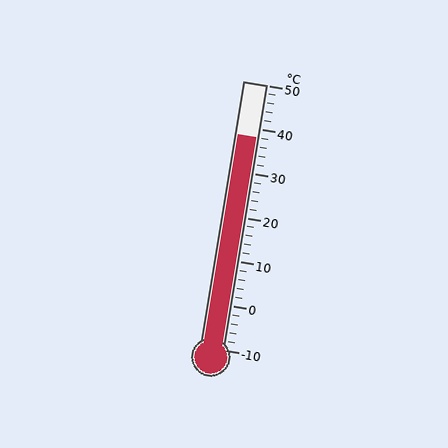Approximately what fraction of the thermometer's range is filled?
The thermometer is filled to approximately 80% of its range.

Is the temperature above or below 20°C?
The temperature is above 20°C.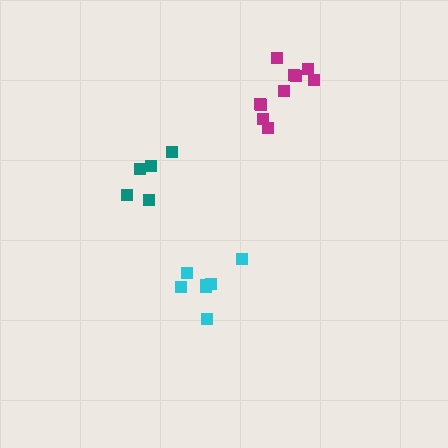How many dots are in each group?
Group 1: 7 dots, Group 2: 5 dots, Group 3: 10 dots (22 total).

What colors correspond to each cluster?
The clusters are colored: cyan, teal, magenta.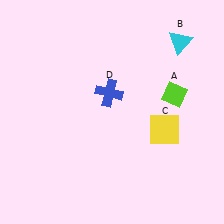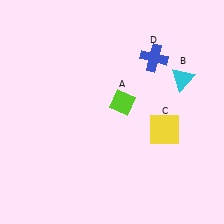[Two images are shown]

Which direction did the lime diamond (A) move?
The lime diamond (A) moved left.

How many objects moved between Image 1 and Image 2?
3 objects moved between the two images.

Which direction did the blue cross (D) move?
The blue cross (D) moved right.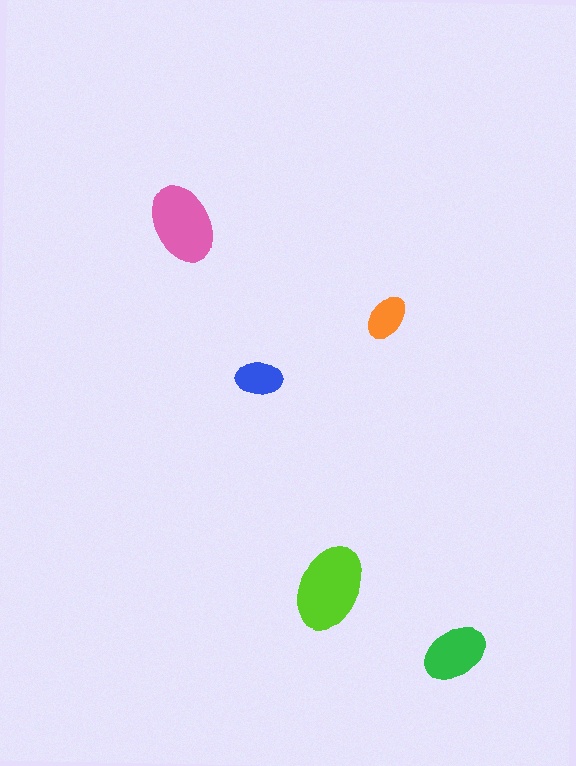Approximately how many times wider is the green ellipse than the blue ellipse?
About 1.5 times wider.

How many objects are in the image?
There are 5 objects in the image.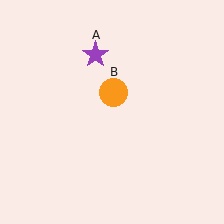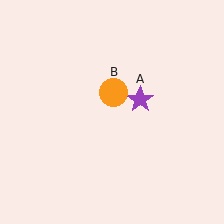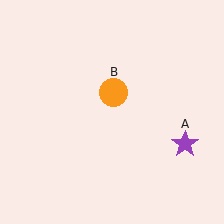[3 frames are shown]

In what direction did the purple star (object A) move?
The purple star (object A) moved down and to the right.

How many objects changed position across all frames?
1 object changed position: purple star (object A).